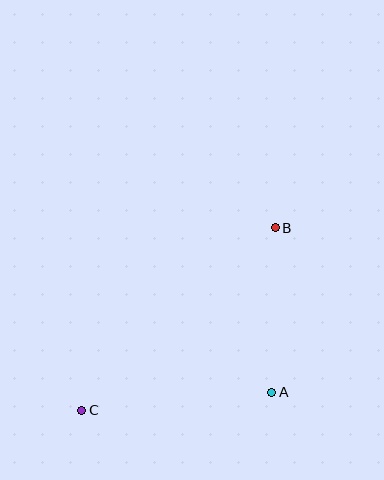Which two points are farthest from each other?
Points B and C are farthest from each other.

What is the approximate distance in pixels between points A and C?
The distance between A and C is approximately 191 pixels.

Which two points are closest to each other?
Points A and B are closest to each other.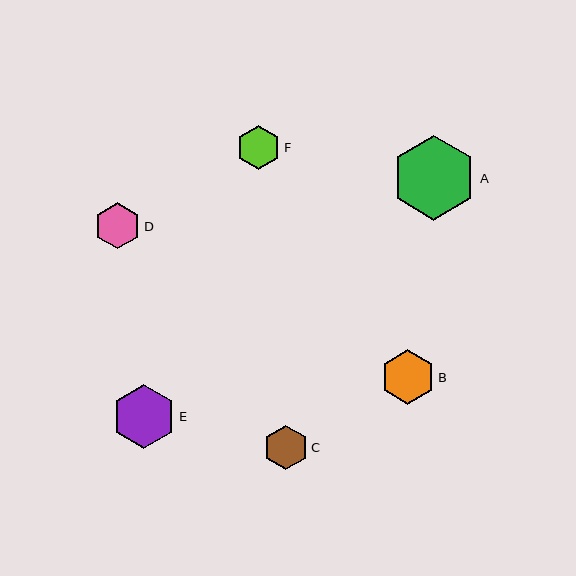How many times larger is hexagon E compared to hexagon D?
Hexagon E is approximately 1.4 times the size of hexagon D.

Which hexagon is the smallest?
Hexagon C is the smallest with a size of approximately 44 pixels.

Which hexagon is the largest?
Hexagon A is the largest with a size of approximately 85 pixels.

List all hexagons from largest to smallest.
From largest to smallest: A, E, B, D, F, C.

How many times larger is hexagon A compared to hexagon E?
Hexagon A is approximately 1.3 times the size of hexagon E.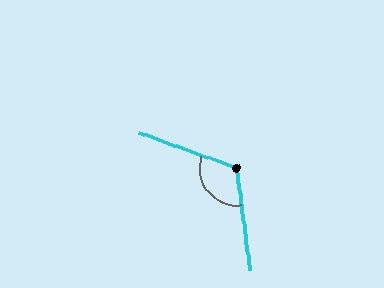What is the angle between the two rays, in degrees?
Approximately 117 degrees.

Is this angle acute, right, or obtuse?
It is obtuse.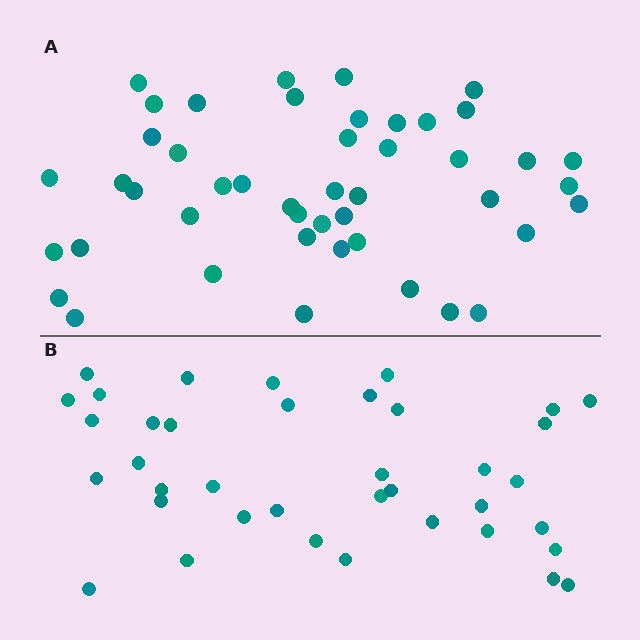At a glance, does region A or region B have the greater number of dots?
Region A (the top region) has more dots.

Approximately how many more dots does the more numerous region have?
Region A has roughly 8 or so more dots than region B.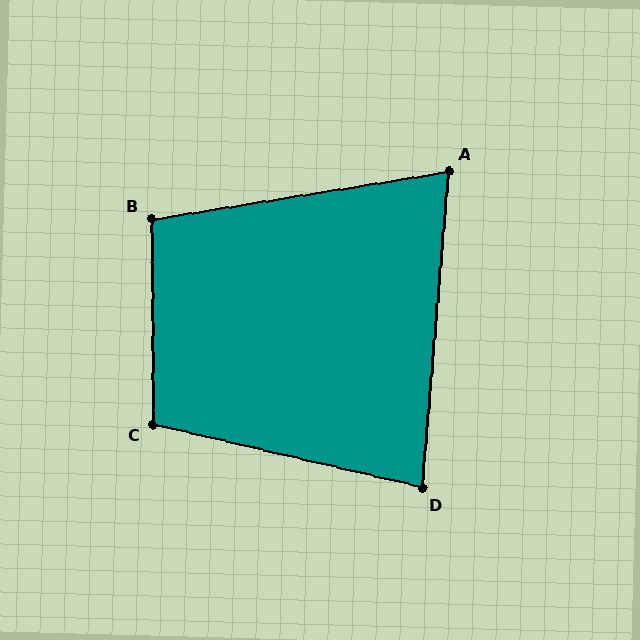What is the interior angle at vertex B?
Approximately 98 degrees (obtuse).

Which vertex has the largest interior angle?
C, at approximately 104 degrees.